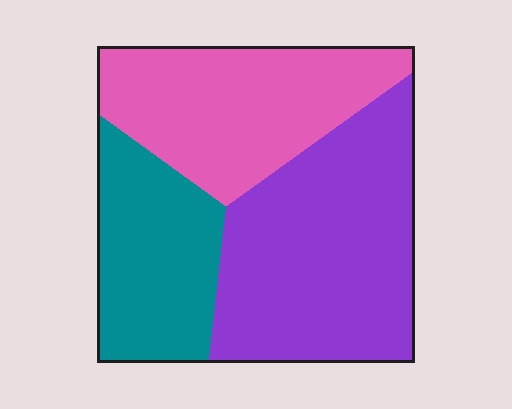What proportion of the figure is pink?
Pink covers 32% of the figure.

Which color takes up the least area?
Teal, at roughly 25%.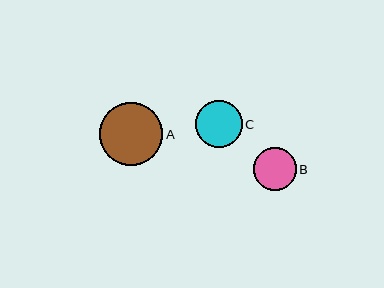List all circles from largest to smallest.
From largest to smallest: A, C, B.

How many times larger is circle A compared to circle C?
Circle A is approximately 1.3 times the size of circle C.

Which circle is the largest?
Circle A is the largest with a size of approximately 63 pixels.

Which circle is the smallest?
Circle B is the smallest with a size of approximately 43 pixels.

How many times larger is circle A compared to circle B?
Circle A is approximately 1.5 times the size of circle B.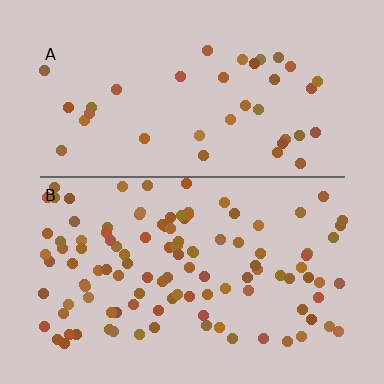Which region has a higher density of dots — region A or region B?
B (the bottom).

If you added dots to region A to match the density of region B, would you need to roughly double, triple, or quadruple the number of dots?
Approximately triple.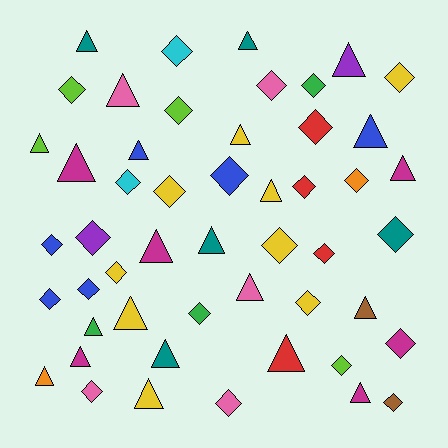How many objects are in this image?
There are 50 objects.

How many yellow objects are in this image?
There are 9 yellow objects.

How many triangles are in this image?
There are 23 triangles.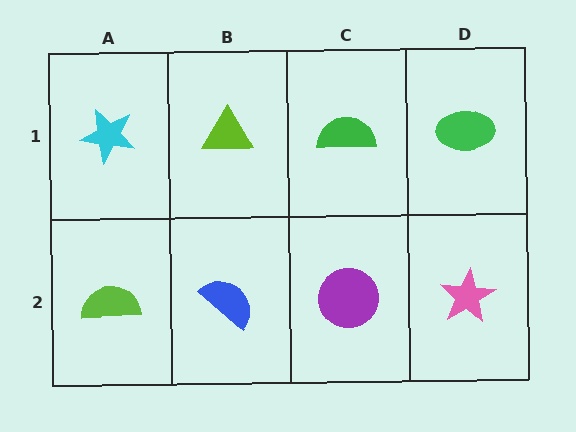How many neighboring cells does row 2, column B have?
3.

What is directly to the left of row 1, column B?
A cyan star.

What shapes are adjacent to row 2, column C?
A green semicircle (row 1, column C), a blue semicircle (row 2, column B), a pink star (row 2, column D).